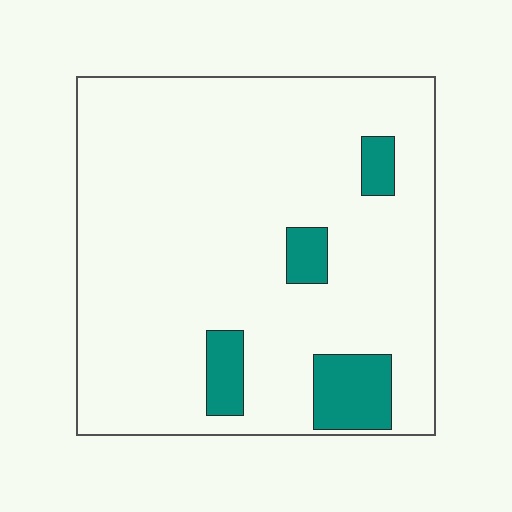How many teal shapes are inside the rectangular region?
4.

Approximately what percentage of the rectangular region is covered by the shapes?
Approximately 10%.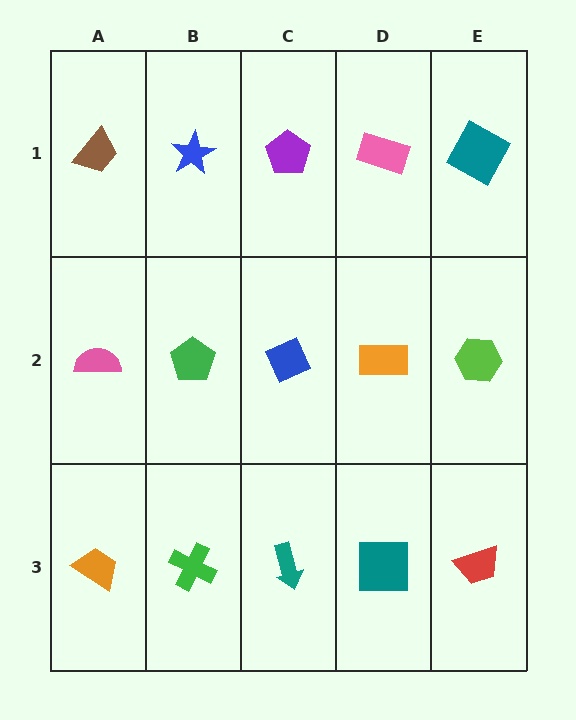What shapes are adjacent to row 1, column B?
A green pentagon (row 2, column B), a brown trapezoid (row 1, column A), a purple pentagon (row 1, column C).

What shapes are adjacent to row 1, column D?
An orange rectangle (row 2, column D), a purple pentagon (row 1, column C), a teal square (row 1, column E).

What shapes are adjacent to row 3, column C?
A blue diamond (row 2, column C), a green cross (row 3, column B), a teal square (row 3, column D).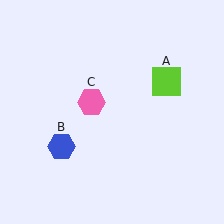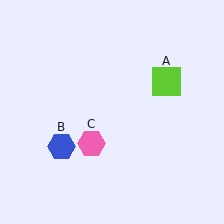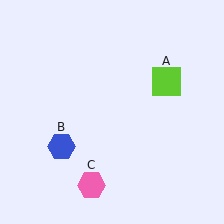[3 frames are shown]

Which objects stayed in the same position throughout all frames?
Lime square (object A) and blue hexagon (object B) remained stationary.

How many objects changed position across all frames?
1 object changed position: pink hexagon (object C).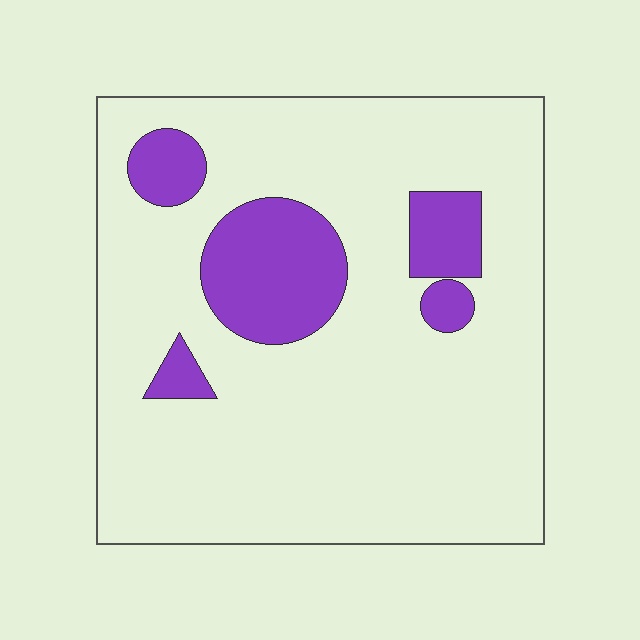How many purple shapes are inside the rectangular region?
5.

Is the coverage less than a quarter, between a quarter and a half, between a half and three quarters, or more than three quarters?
Less than a quarter.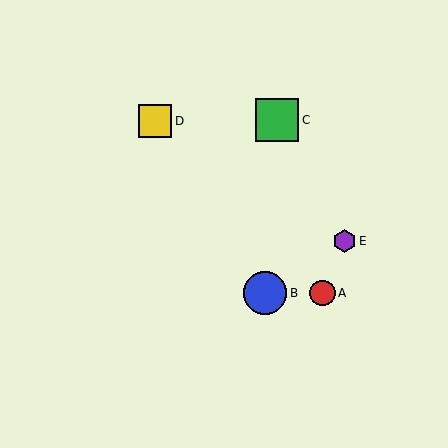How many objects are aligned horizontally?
2 objects (A, B) are aligned horizontally.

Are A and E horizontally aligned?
No, A is at y≈293 and E is at y≈241.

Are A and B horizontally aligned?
Yes, both are at y≈293.